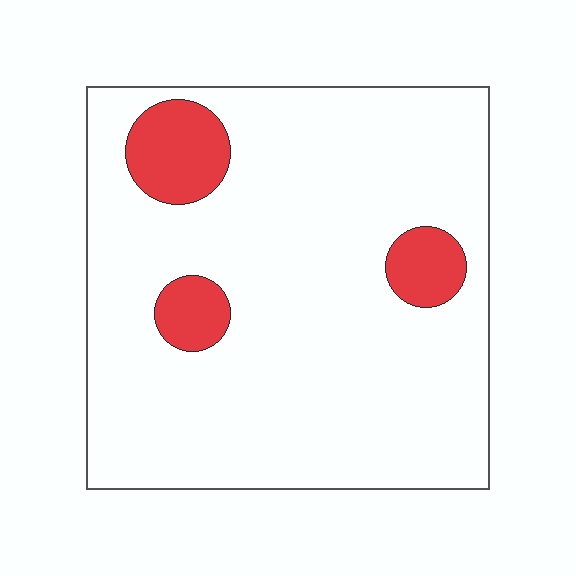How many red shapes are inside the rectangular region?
3.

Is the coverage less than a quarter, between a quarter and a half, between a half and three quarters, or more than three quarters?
Less than a quarter.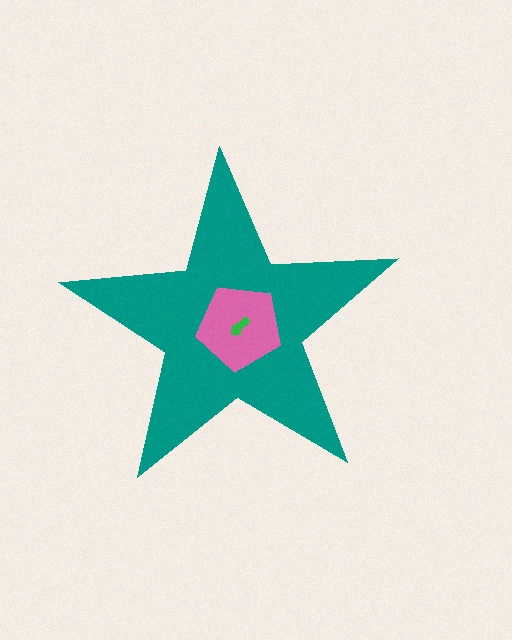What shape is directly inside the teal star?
The pink pentagon.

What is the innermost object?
The green arrow.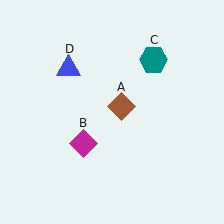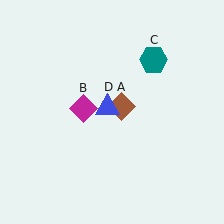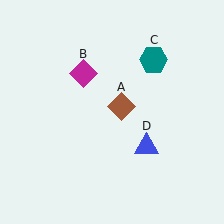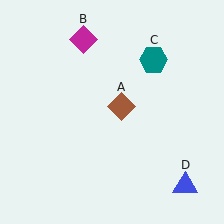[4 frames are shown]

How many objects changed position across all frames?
2 objects changed position: magenta diamond (object B), blue triangle (object D).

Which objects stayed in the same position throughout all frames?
Brown diamond (object A) and teal hexagon (object C) remained stationary.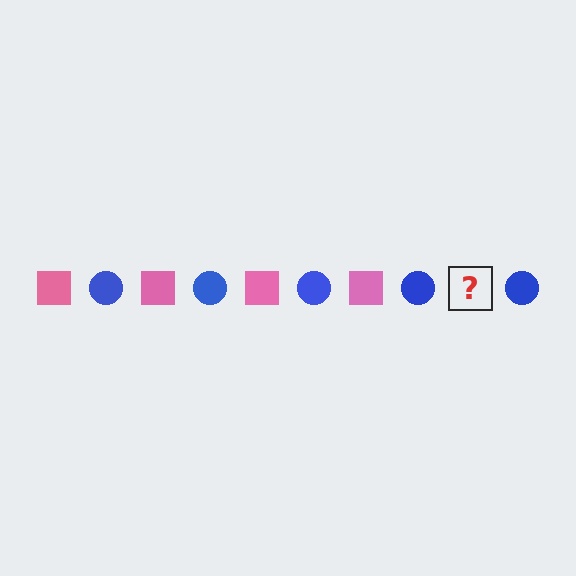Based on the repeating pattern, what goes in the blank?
The blank should be a pink square.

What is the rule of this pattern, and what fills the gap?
The rule is that the pattern alternates between pink square and blue circle. The gap should be filled with a pink square.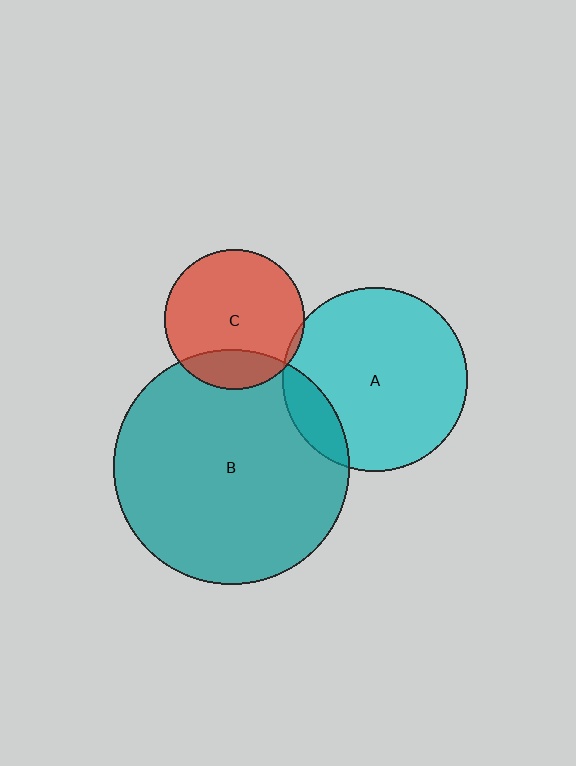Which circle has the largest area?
Circle B (teal).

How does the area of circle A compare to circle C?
Approximately 1.7 times.